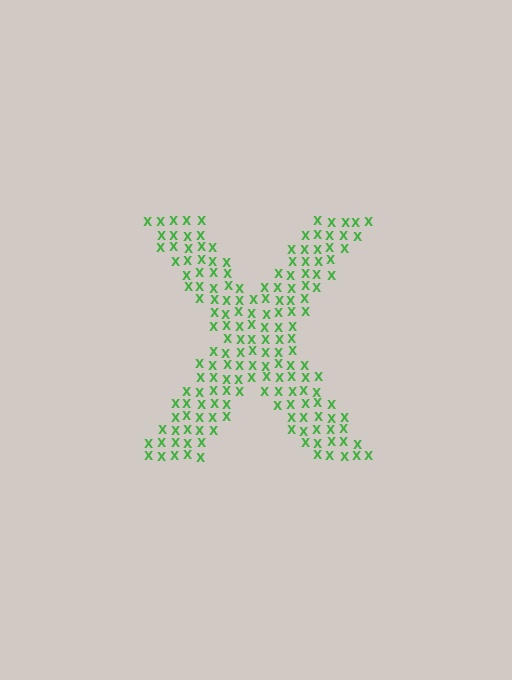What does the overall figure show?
The overall figure shows the letter X.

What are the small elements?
The small elements are letter X's.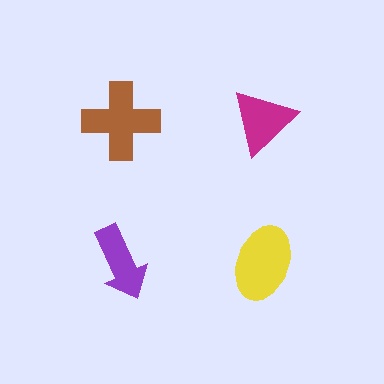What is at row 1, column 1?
A brown cross.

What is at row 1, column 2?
A magenta triangle.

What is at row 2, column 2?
A yellow ellipse.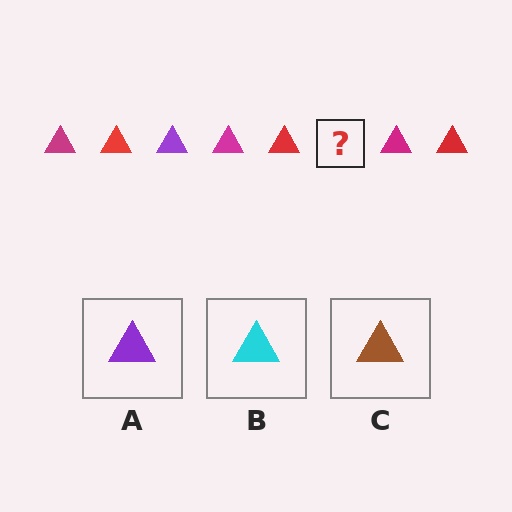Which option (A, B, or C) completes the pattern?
A.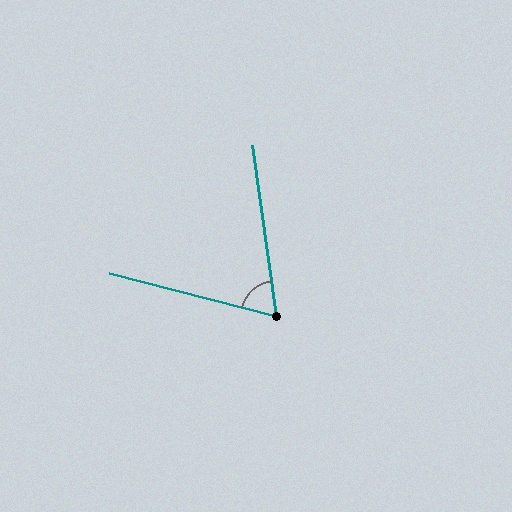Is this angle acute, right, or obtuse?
It is acute.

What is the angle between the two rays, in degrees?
Approximately 68 degrees.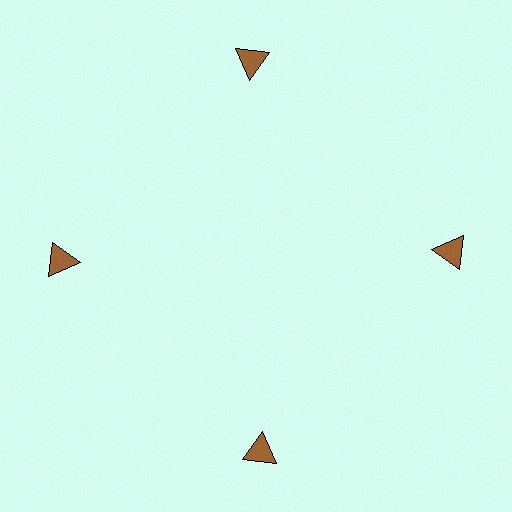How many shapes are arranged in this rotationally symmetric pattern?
There are 4 shapes, arranged in 4 groups of 1.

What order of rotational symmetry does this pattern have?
This pattern has 4-fold rotational symmetry.